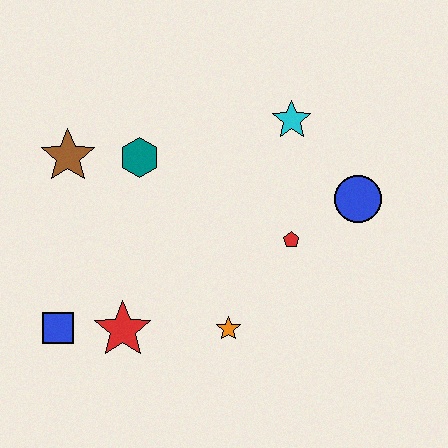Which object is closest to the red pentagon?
The blue circle is closest to the red pentagon.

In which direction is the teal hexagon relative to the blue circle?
The teal hexagon is to the left of the blue circle.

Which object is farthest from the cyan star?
The blue square is farthest from the cyan star.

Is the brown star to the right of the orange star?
No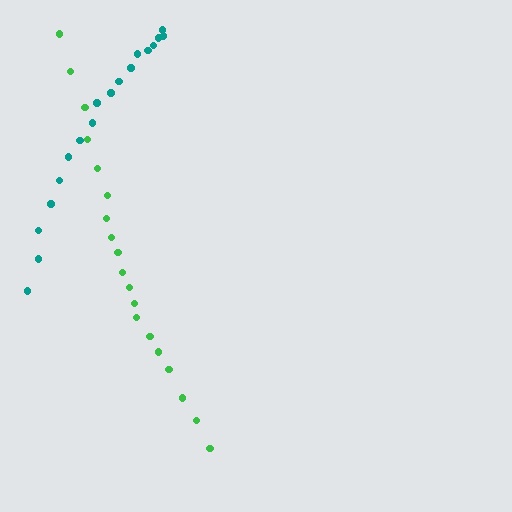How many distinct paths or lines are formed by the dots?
There are 2 distinct paths.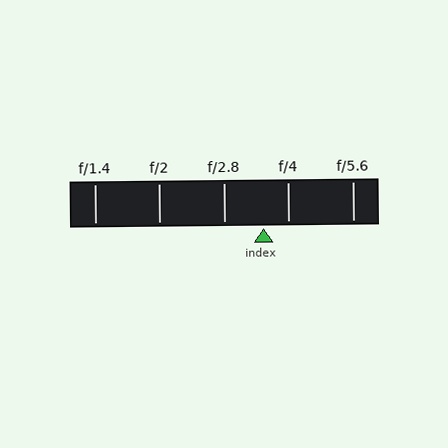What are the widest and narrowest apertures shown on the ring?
The widest aperture shown is f/1.4 and the narrowest is f/5.6.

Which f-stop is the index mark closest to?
The index mark is closest to f/4.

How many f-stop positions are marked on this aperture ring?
There are 5 f-stop positions marked.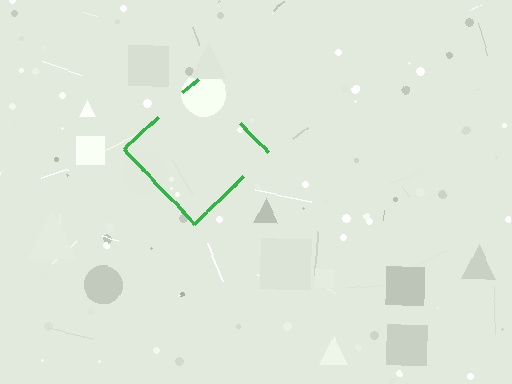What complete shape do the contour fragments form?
The contour fragments form a diamond.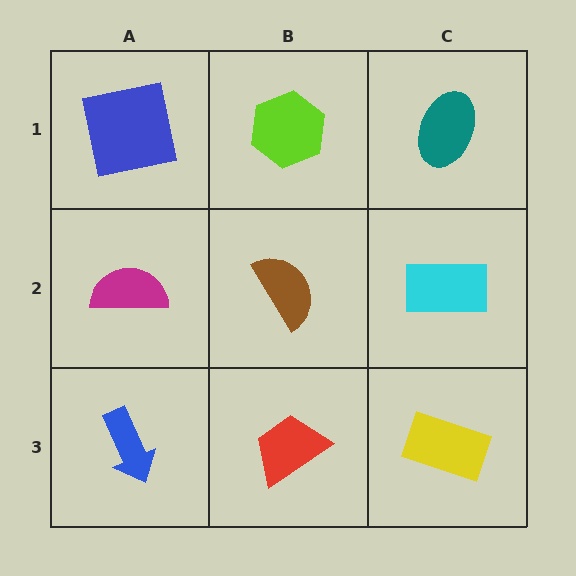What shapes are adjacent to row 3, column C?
A cyan rectangle (row 2, column C), a red trapezoid (row 3, column B).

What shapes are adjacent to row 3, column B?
A brown semicircle (row 2, column B), a blue arrow (row 3, column A), a yellow rectangle (row 3, column C).